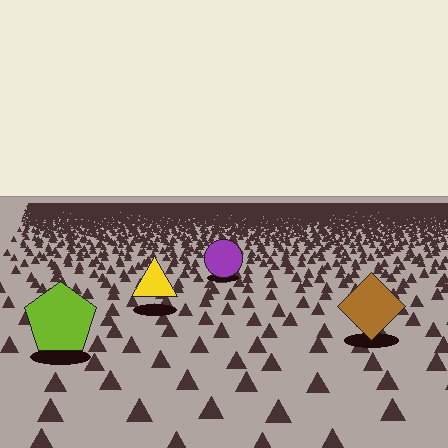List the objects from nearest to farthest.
From nearest to farthest: the lime pentagon, the brown diamond, the yellow triangle, the purple circle.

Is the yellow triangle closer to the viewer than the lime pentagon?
No. The lime pentagon is closer — you can tell from the texture gradient: the ground texture is coarser near it.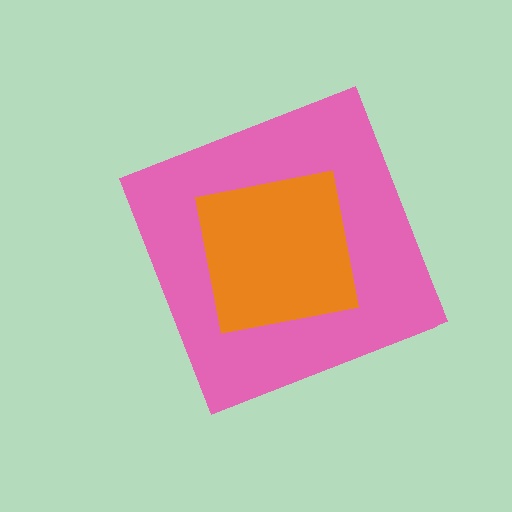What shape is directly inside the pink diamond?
The orange square.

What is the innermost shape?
The orange square.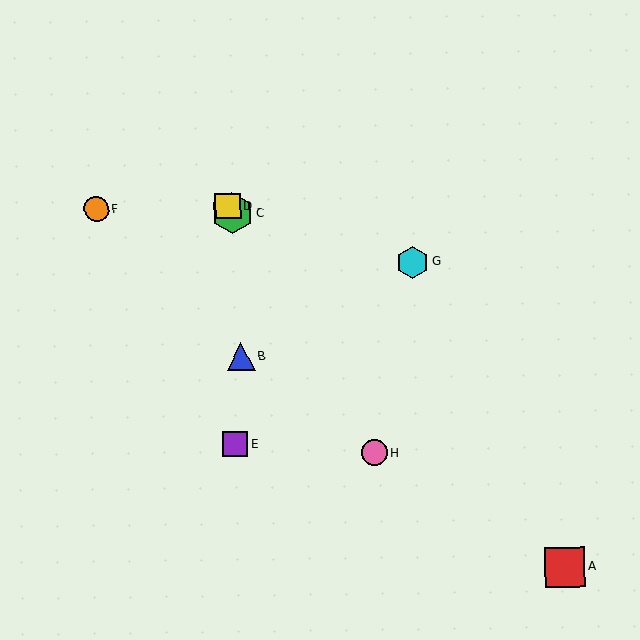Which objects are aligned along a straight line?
Objects C, D, H are aligned along a straight line.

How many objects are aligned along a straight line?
3 objects (C, D, H) are aligned along a straight line.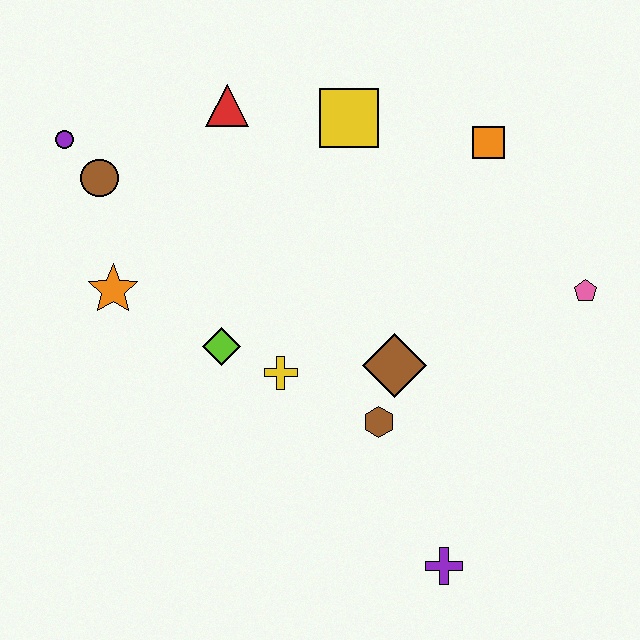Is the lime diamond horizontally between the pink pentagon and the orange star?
Yes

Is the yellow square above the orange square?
Yes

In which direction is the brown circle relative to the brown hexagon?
The brown circle is to the left of the brown hexagon.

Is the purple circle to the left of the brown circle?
Yes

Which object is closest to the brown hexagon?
The brown diamond is closest to the brown hexagon.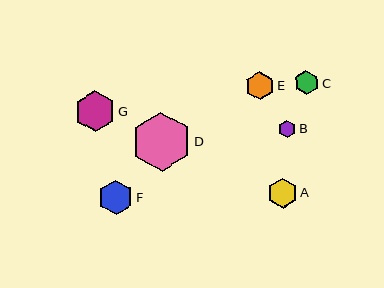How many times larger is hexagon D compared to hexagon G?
Hexagon D is approximately 1.5 times the size of hexagon G.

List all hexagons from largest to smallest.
From largest to smallest: D, G, F, A, E, C, B.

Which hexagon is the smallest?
Hexagon B is the smallest with a size of approximately 17 pixels.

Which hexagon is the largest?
Hexagon D is the largest with a size of approximately 59 pixels.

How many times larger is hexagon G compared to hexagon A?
Hexagon G is approximately 1.4 times the size of hexagon A.